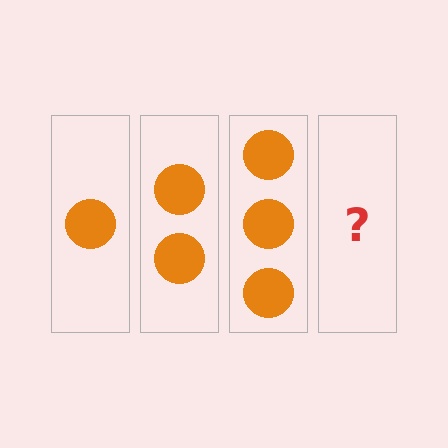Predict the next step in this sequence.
The next step is 4 circles.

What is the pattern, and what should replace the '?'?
The pattern is that each step adds one more circle. The '?' should be 4 circles.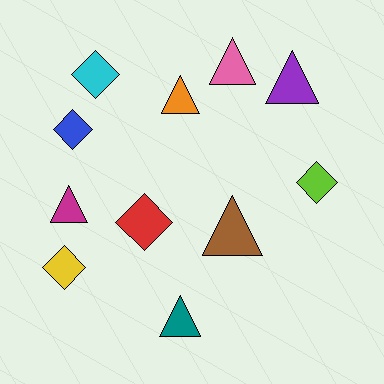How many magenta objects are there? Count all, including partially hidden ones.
There is 1 magenta object.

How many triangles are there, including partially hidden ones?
There are 6 triangles.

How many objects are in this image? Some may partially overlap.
There are 11 objects.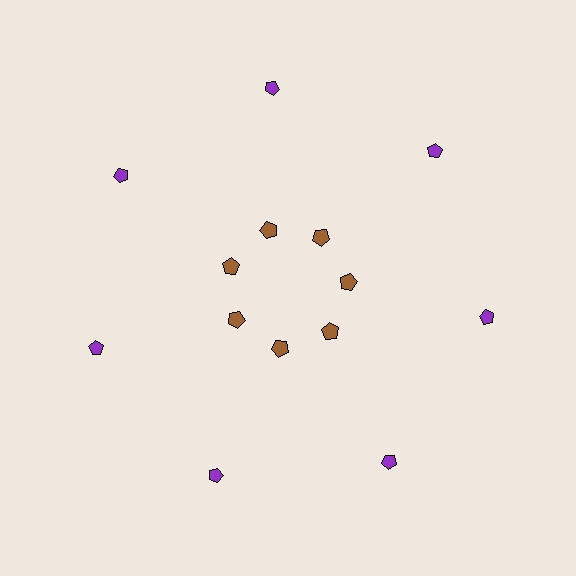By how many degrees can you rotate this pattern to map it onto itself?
The pattern maps onto itself every 51 degrees of rotation.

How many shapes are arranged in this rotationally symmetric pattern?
There are 14 shapes, arranged in 7 groups of 2.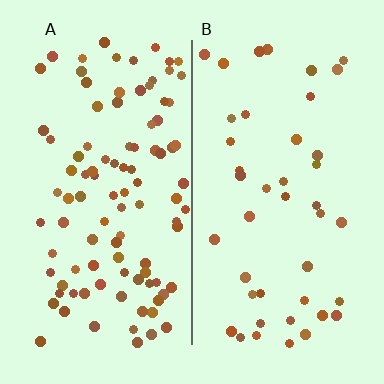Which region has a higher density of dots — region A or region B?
A (the left).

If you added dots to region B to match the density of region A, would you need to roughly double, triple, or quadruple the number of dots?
Approximately double.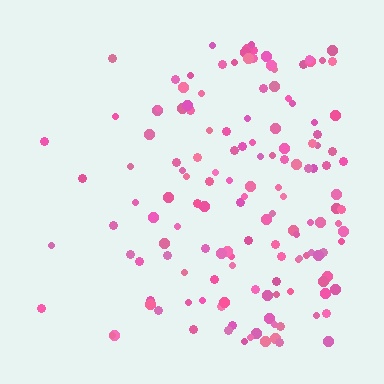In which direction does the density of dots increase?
From left to right, with the right side densest.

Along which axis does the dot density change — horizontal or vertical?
Horizontal.